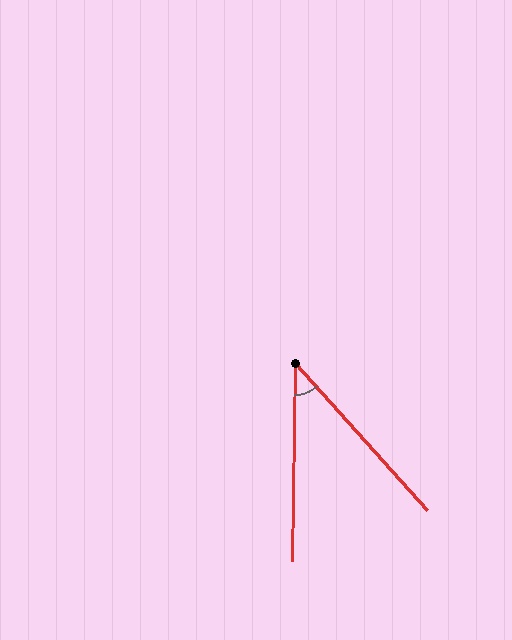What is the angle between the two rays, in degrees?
Approximately 43 degrees.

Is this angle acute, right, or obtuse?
It is acute.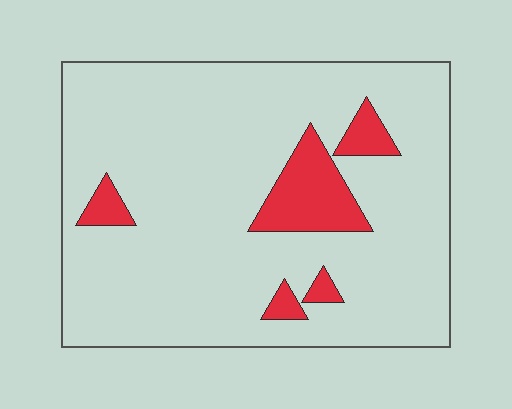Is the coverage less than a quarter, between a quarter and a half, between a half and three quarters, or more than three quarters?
Less than a quarter.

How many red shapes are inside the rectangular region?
5.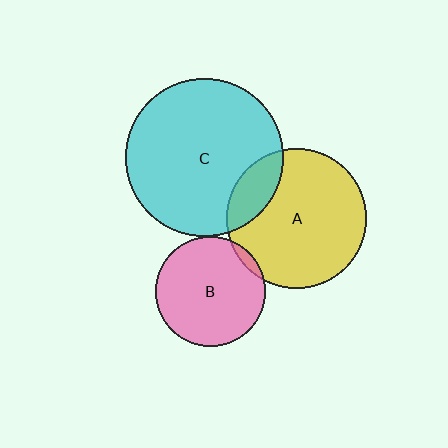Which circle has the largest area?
Circle C (cyan).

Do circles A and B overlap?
Yes.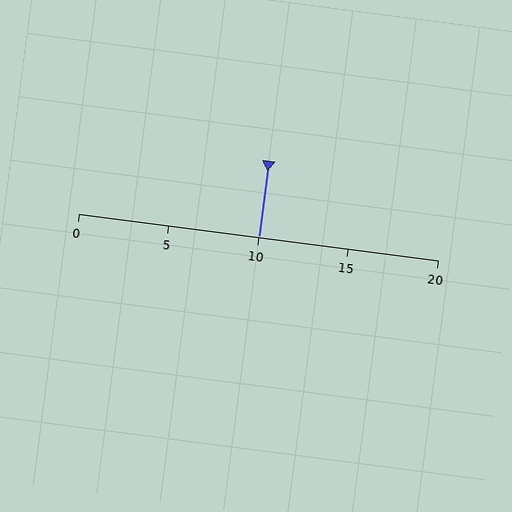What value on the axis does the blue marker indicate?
The marker indicates approximately 10.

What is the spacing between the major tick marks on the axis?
The major ticks are spaced 5 apart.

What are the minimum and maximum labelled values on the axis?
The axis runs from 0 to 20.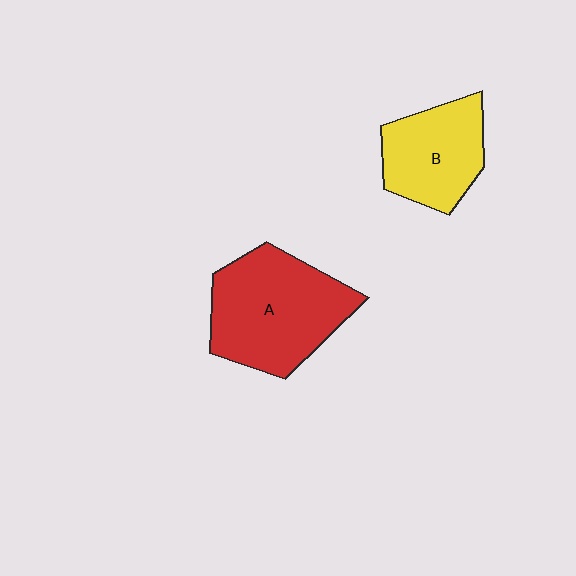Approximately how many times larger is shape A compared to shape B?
Approximately 1.5 times.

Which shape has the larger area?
Shape A (red).